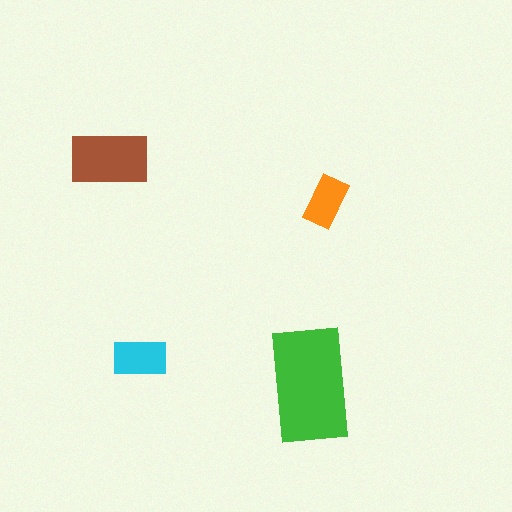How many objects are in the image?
There are 4 objects in the image.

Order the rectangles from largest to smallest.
the green one, the brown one, the cyan one, the orange one.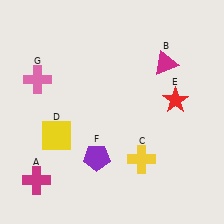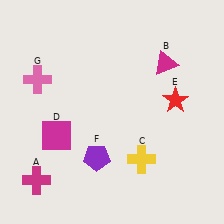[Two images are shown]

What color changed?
The square (D) changed from yellow in Image 1 to magenta in Image 2.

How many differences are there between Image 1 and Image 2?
There is 1 difference between the two images.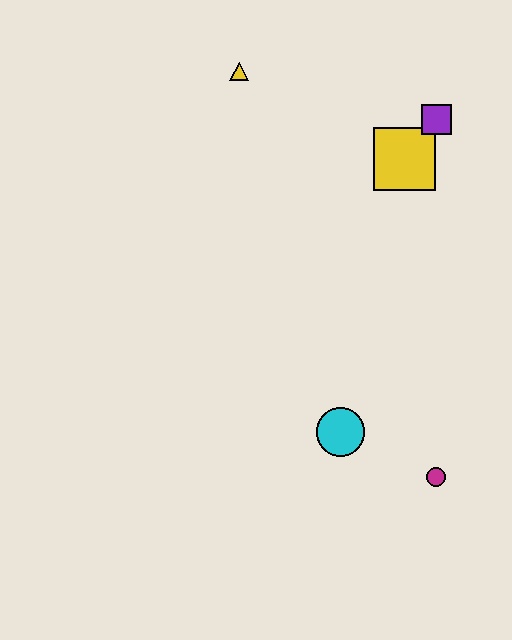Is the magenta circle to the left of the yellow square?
No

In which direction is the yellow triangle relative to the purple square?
The yellow triangle is to the left of the purple square.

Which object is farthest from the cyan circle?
The yellow triangle is farthest from the cyan circle.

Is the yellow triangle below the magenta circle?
No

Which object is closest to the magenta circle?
The cyan circle is closest to the magenta circle.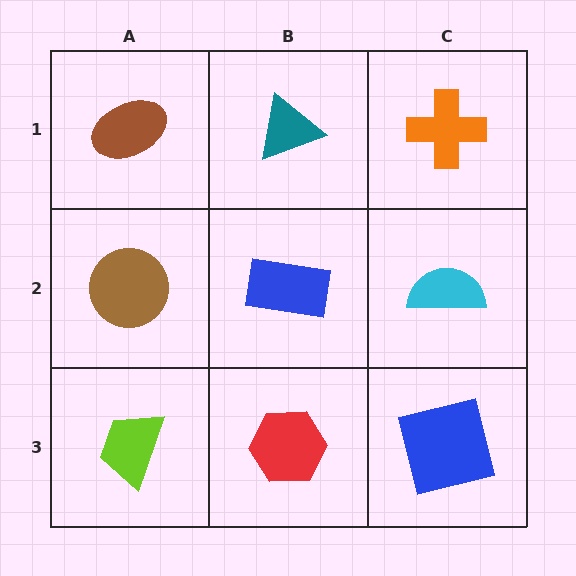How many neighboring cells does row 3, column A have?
2.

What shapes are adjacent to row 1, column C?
A cyan semicircle (row 2, column C), a teal triangle (row 1, column B).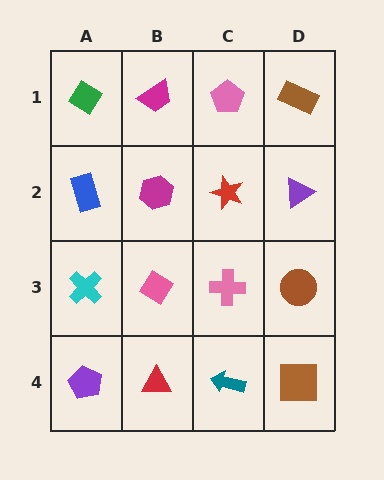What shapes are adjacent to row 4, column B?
A pink diamond (row 3, column B), a purple pentagon (row 4, column A), a teal arrow (row 4, column C).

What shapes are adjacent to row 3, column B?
A magenta hexagon (row 2, column B), a red triangle (row 4, column B), a cyan cross (row 3, column A), a pink cross (row 3, column C).